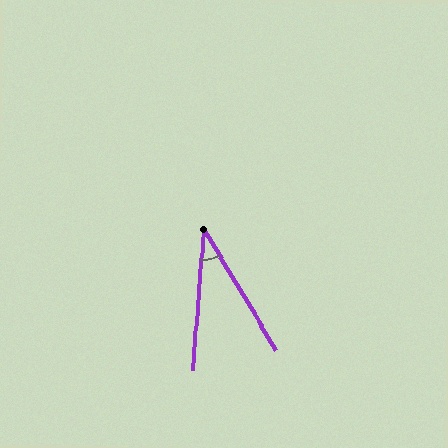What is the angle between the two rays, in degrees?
Approximately 36 degrees.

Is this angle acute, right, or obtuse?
It is acute.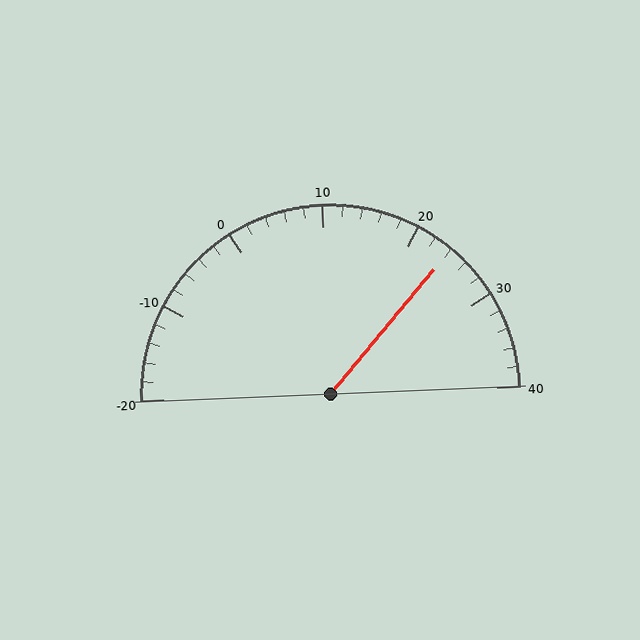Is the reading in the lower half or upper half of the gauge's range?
The reading is in the upper half of the range (-20 to 40).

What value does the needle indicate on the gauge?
The needle indicates approximately 24.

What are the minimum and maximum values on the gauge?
The gauge ranges from -20 to 40.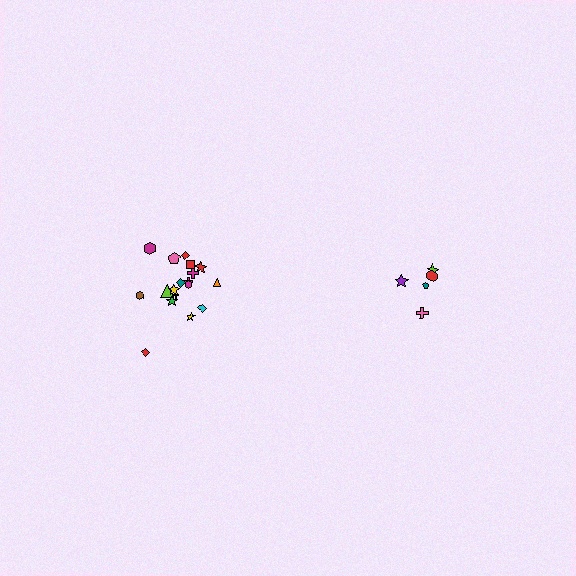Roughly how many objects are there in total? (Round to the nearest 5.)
Roughly 25 objects in total.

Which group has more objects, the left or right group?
The left group.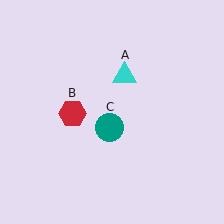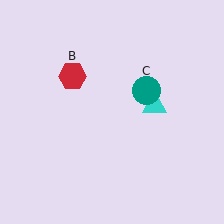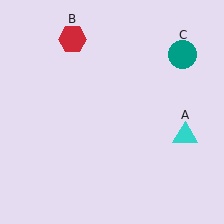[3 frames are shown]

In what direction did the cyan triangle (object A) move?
The cyan triangle (object A) moved down and to the right.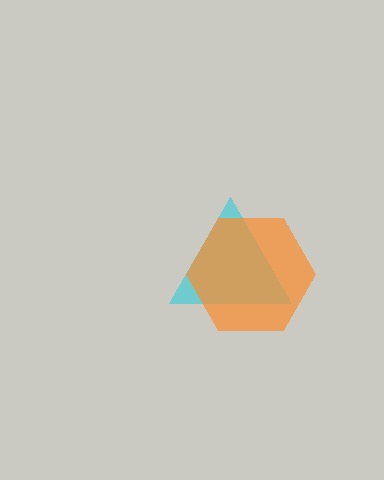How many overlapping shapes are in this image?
There are 2 overlapping shapes in the image.